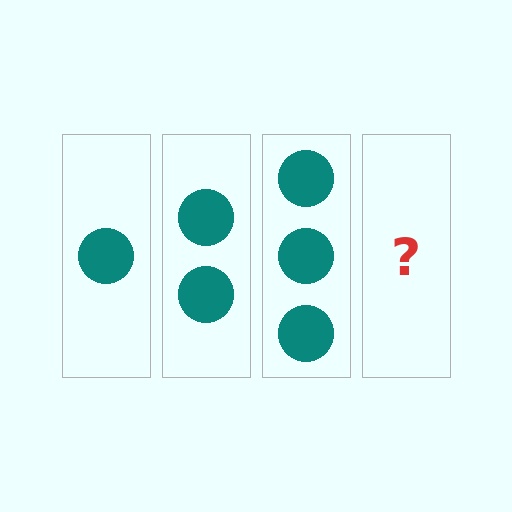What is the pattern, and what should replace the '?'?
The pattern is that each step adds one more circle. The '?' should be 4 circles.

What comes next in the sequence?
The next element should be 4 circles.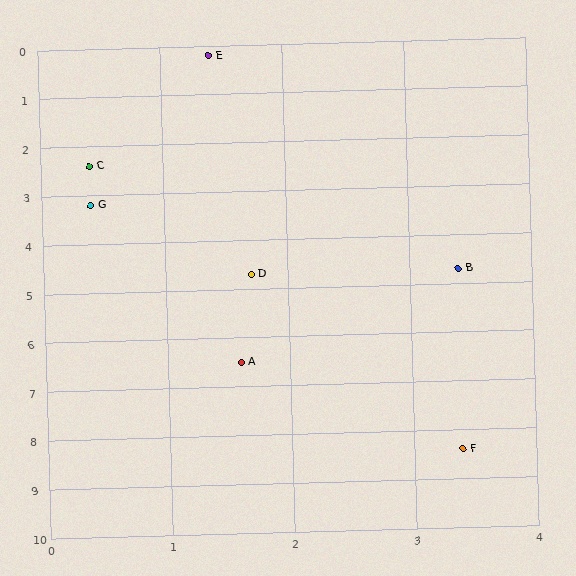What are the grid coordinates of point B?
Point B is at approximately (3.4, 4.7).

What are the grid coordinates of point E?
Point E is at approximately (1.4, 0.2).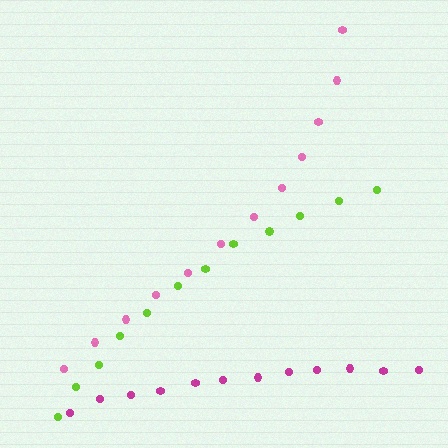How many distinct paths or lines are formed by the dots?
There are 3 distinct paths.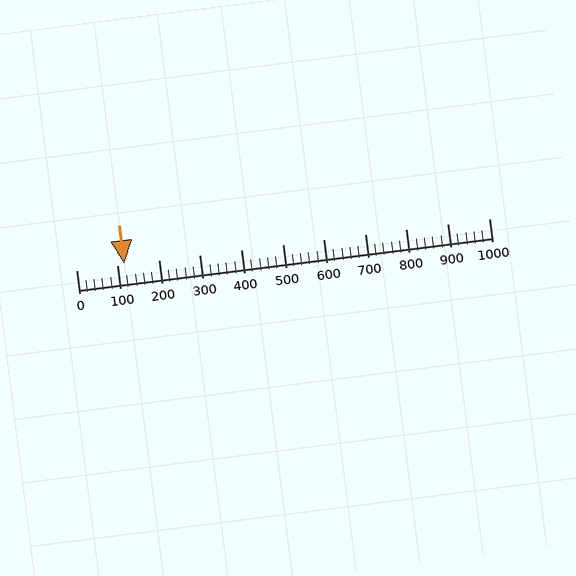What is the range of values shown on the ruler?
The ruler shows values from 0 to 1000.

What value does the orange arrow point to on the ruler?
The orange arrow points to approximately 116.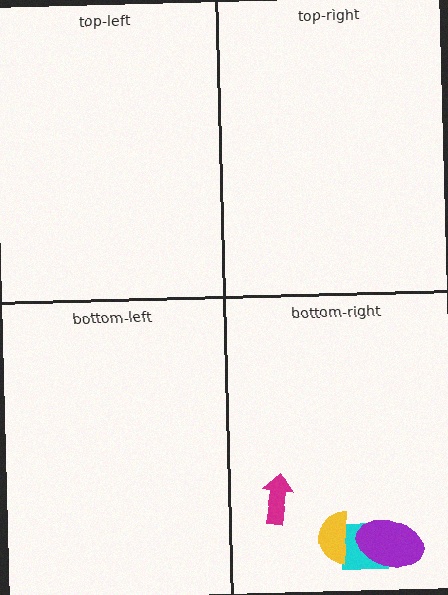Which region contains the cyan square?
The bottom-right region.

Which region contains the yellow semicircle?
The bottom-right region.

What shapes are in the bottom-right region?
The cyan square, the purple ellipse, the magenta arrow, the yellow semicircle.